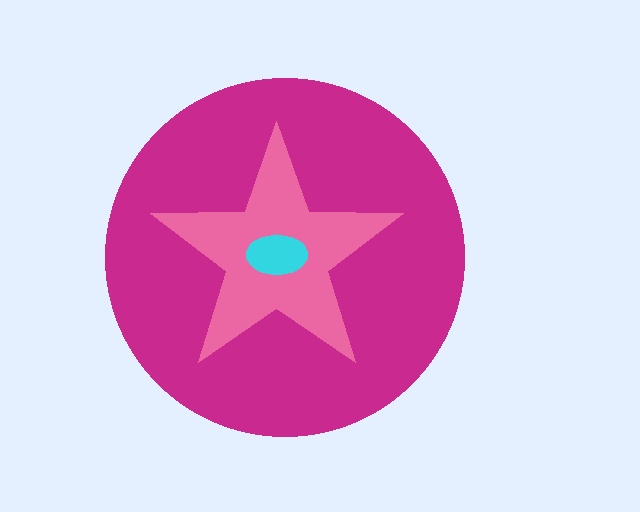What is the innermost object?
The cyan ellipse.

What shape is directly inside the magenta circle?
The pink star.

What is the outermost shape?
The magenta circle.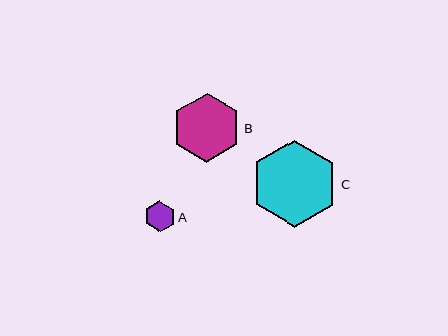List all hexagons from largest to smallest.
From largest to smallest: C, B, A.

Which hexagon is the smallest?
Hexagon A is the smallest with a size of approximately 31 pixels.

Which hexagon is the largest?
Hexagon C is the largest with a size of approximately 87 pixels.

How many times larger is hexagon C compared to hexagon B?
Hexagon C is approximately 1.3 times the size of hexagon B.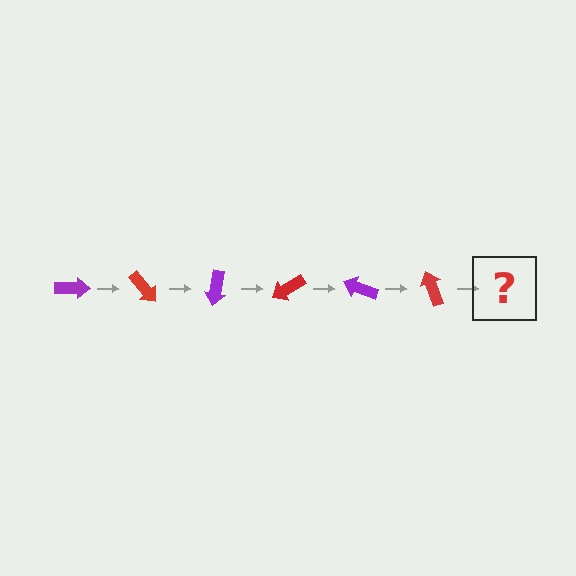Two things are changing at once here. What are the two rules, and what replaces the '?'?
The two rules are that it rotates 50 degrees each step and the color cycles through purple and red. The '?' should be a purple arrow, rotated 300 degrees from the start.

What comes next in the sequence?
The next element should be a purple arrow, rotated 300 degrees from the start.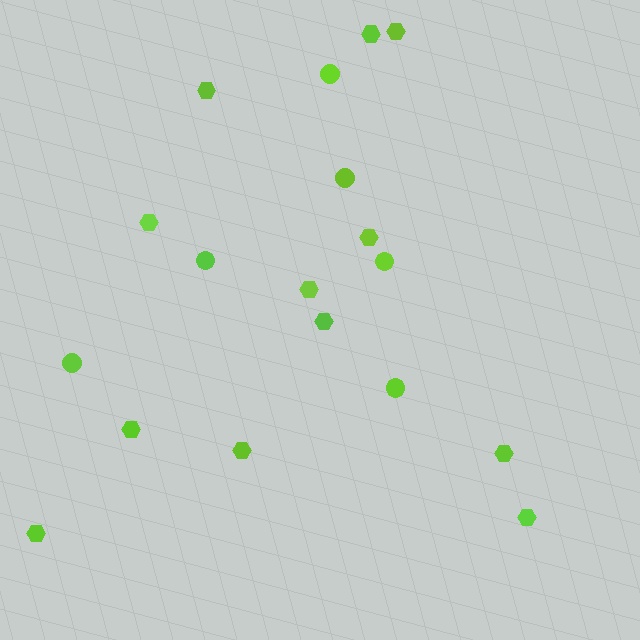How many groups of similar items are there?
There are 2 groups: one group of circles (6) and one group of hexagons (12).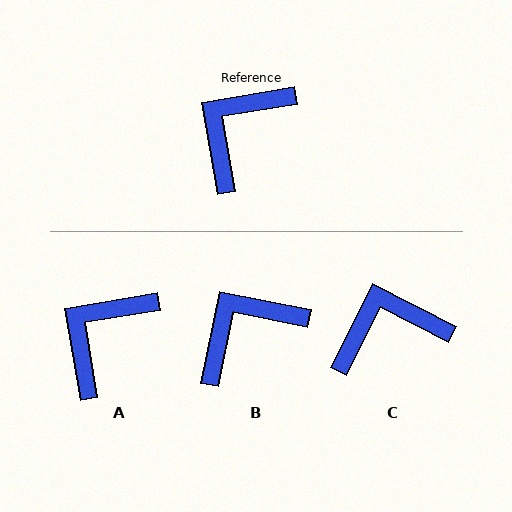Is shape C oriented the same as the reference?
No, it is off by about 37 degrees.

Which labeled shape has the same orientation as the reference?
A.